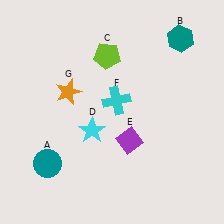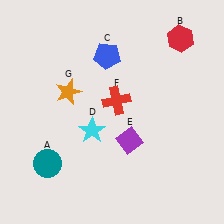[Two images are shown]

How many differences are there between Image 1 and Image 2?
There are 3 differences between the two images.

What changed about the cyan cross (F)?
In Image 1, F is cyan. In Image 2, it changed to red.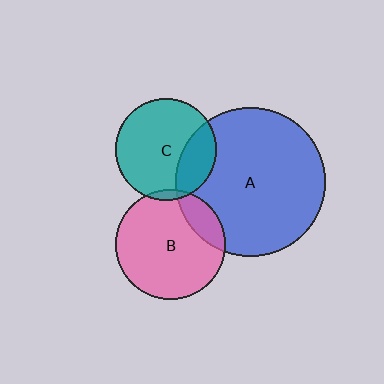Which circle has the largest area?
Circle A (blue).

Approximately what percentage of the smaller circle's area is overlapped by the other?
Approximately 5%.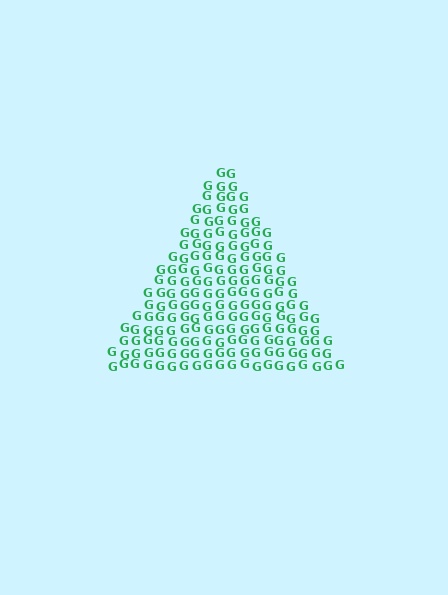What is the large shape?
The large shape is a triangle.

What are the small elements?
The small elements are letter G's.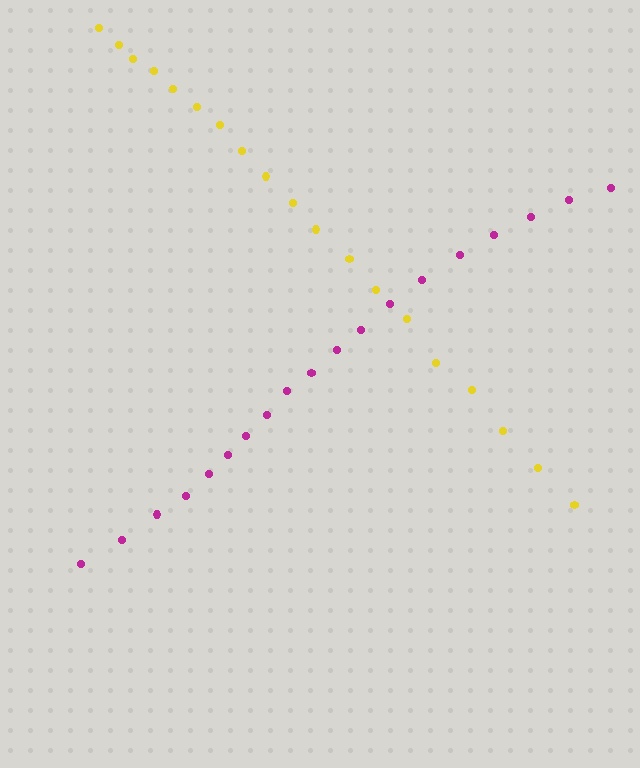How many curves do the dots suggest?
There are 2 distinct paths.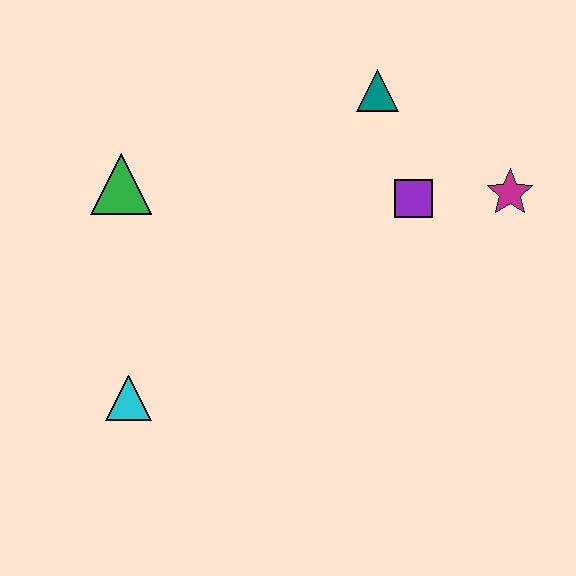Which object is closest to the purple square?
The magenta star is closest to the purple square.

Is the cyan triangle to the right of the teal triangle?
No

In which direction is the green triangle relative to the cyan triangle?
The green triangle is above the cyan triangle.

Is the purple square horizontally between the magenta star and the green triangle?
Yes